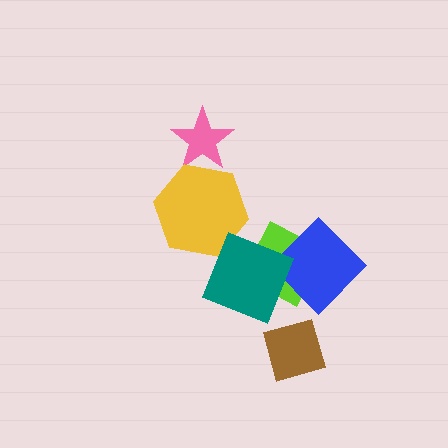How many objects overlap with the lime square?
2 objects overlap with the lime square.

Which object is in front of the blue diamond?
The teal diamond is in front of the blue diamond.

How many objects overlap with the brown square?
0 objects overlap with the brown square.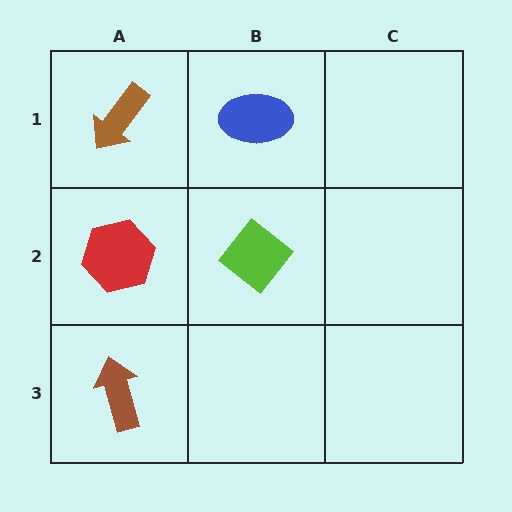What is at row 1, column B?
A blue ellipse.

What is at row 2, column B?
A lime diamond.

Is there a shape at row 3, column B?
No, that cell is empty.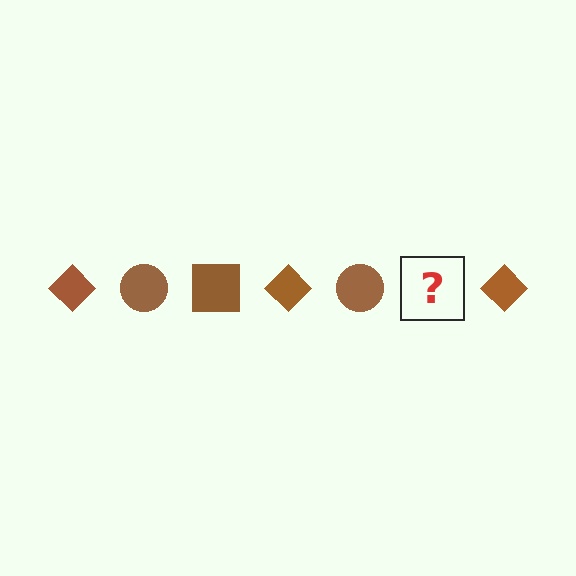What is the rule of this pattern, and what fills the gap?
The rule is that the pattern cycles through diamond, circle, square shapes in brown. The gap should be filled with a brown square.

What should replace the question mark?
The question mark should be replaced with a brown square.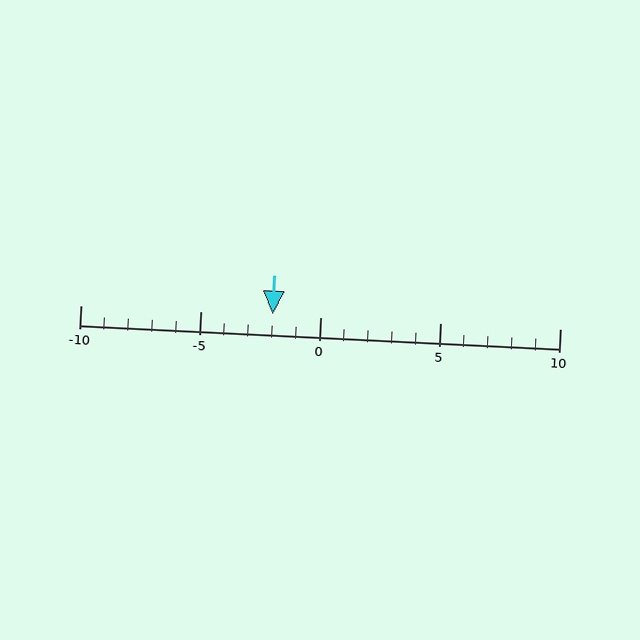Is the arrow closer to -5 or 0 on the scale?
The arrow is closer to 0.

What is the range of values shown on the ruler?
The ruler shows values from -10 to 10.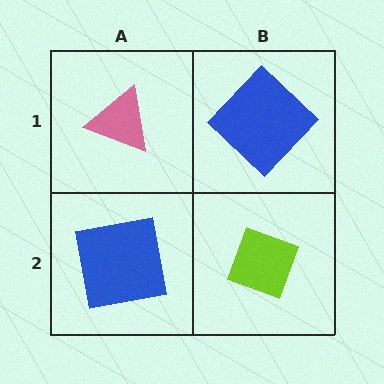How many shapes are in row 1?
2 shapes.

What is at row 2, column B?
A lime diamond.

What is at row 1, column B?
A blue diamond.